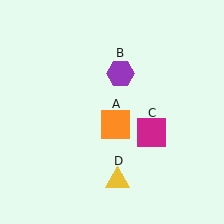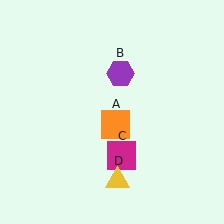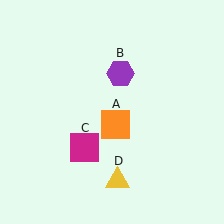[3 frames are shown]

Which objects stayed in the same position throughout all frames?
Orange square (object A) and purple hexagon (object B) and yellow triangle (object D) remained stationary.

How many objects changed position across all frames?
1 object changed position: magenta square (object C).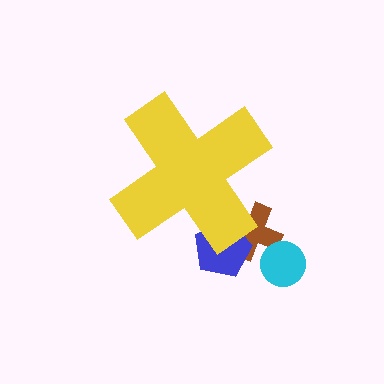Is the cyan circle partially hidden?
No, the cyan circle is fully visible.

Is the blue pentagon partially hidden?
Yes, the blue pentagon is partially hidden behind the yellow cross.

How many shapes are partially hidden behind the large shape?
2 shapes are partially hidden.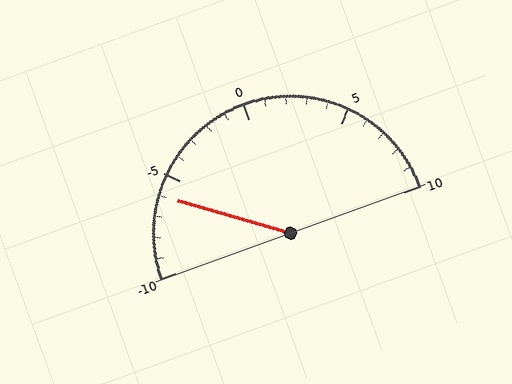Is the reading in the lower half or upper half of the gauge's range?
The reading is in the lower half of the range (-10 to 10).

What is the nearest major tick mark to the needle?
The nearest major tick mark is -5.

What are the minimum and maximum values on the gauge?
The gauge ranges from -10 to 10.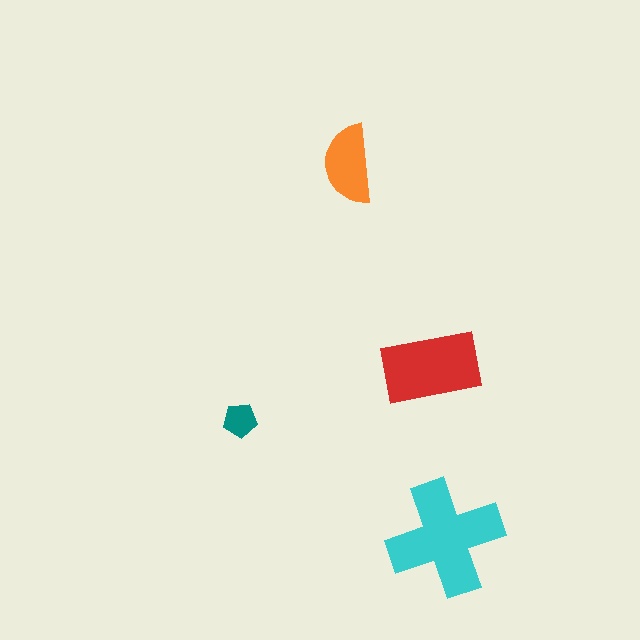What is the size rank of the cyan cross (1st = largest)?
1st.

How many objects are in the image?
There are 4 objects in the image.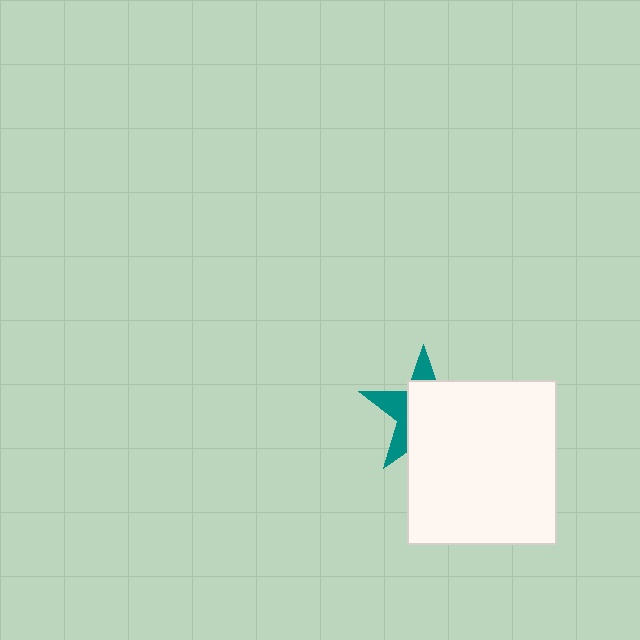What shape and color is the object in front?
The object in front is a white rectangle.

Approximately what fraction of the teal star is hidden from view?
Roughly 65% of the teal star is hidden behind the white rectangle.